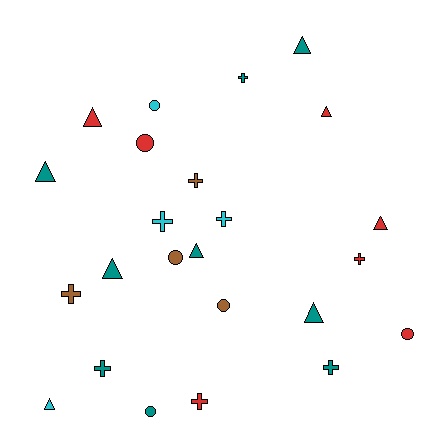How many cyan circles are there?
There is 1 cyan circle.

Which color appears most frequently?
Teal, with 9 objects.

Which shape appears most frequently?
Cross, with 9 objects.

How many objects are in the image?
There are 24 objects.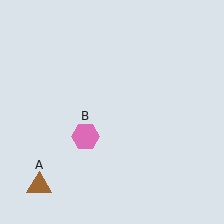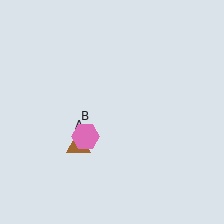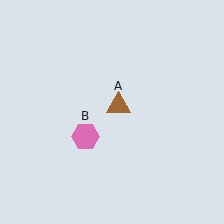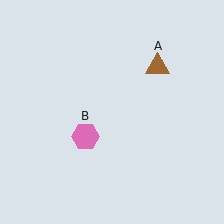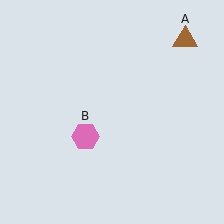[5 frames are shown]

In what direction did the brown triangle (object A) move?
The brown triangle (object A) moved up and to the right.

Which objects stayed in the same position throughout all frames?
Pink hexagon (object B) remained stationary.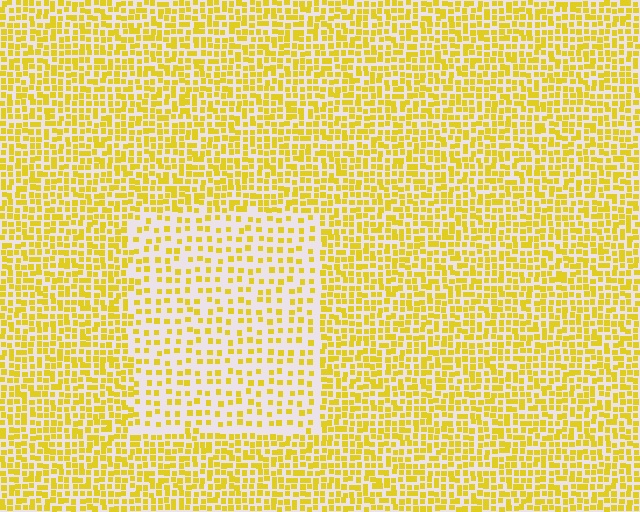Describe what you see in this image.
The image contains small yellow elements arranged at two different densities. A rectangle-shaped region is visible where the elements are less densely packed than the surrounding area.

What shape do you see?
I see a rectangle.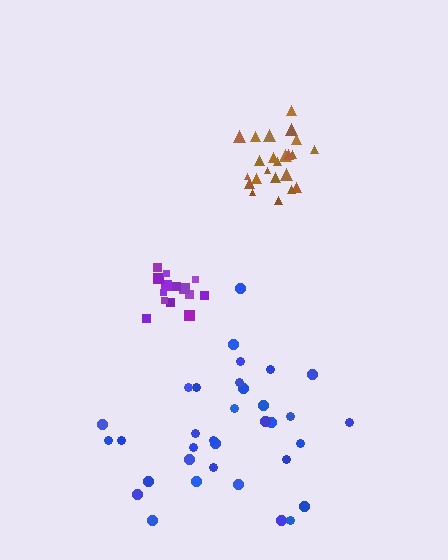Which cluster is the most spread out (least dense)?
Blue.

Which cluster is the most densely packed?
Brown.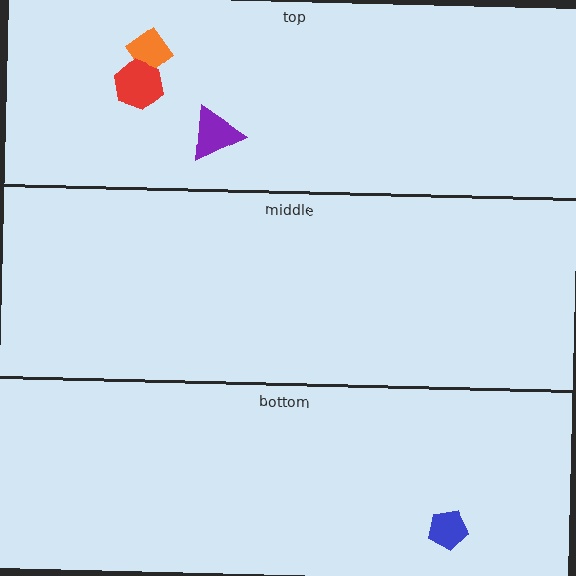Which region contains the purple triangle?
The top region.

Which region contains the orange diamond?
The top region.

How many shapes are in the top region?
3.